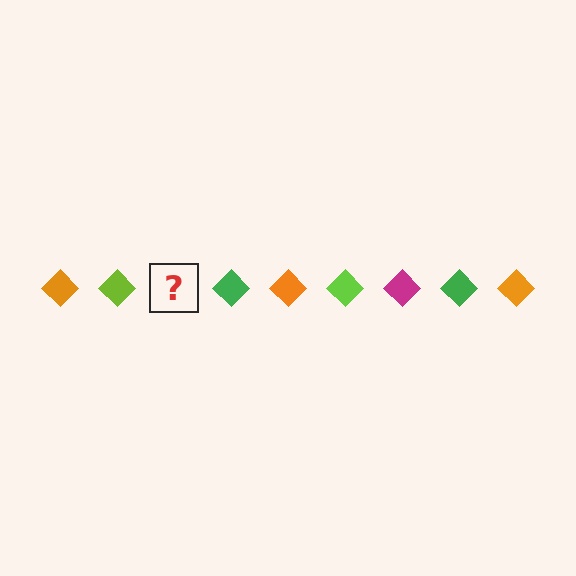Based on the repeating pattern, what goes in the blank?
The blank should be a magenta diamond.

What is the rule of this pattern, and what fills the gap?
The rule is that the pattern cycles through orange, lime, magenta, green diamonds. The gap should be filled with a magenta diamond.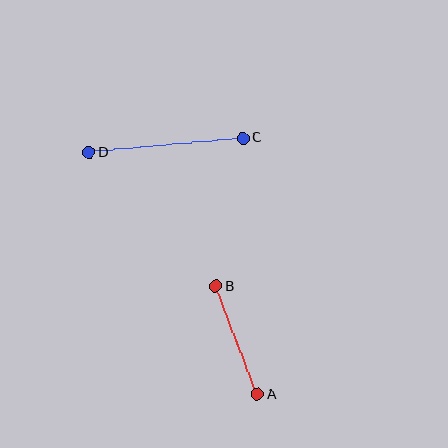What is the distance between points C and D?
The distance is approximately 154 pixels.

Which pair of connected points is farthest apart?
Points C and D are farthest apart.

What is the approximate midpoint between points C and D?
The midpoint is at approximately (166, 145) pixels.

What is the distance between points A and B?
The distance is approximately 116 pixels.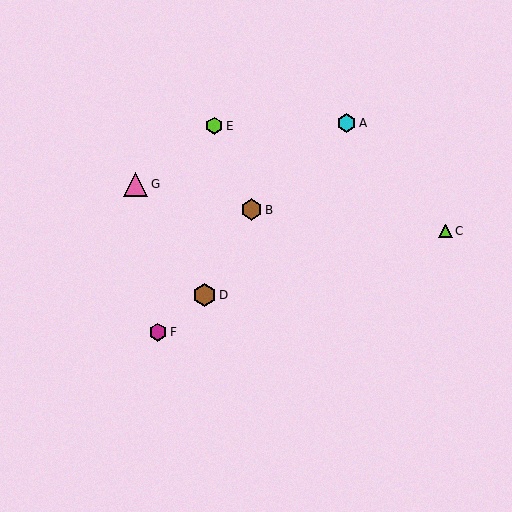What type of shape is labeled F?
Shape F is a magenta hexagon.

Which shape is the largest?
The pink triangle (labeled G) is the largest.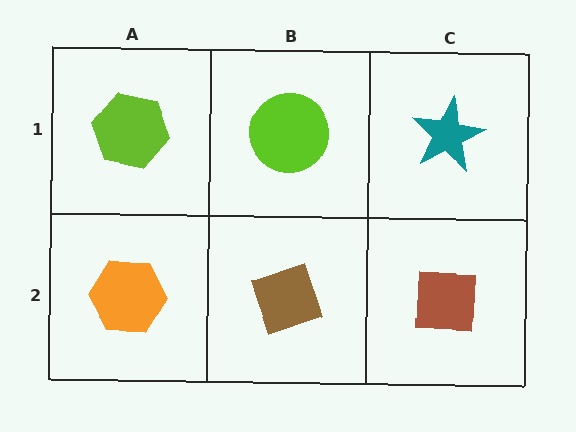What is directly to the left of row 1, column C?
A lime circle.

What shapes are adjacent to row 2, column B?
A lime circle (row 1, column B), an orange hexagon (row 2, column A), a brown square (row 2, column C).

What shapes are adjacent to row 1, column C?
A brown square (row 2, column C), a lime circle (row 1, column B).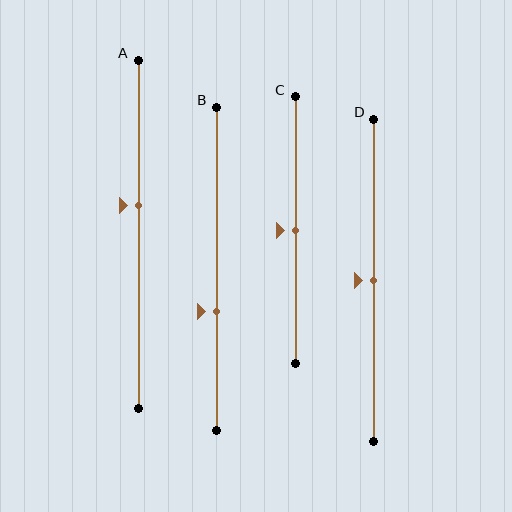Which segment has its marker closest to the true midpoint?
Segment C has its marker closest to the true midpoint.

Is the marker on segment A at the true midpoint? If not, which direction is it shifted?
No, the marker on segment A is shifted upward by about 8% of the segment length.